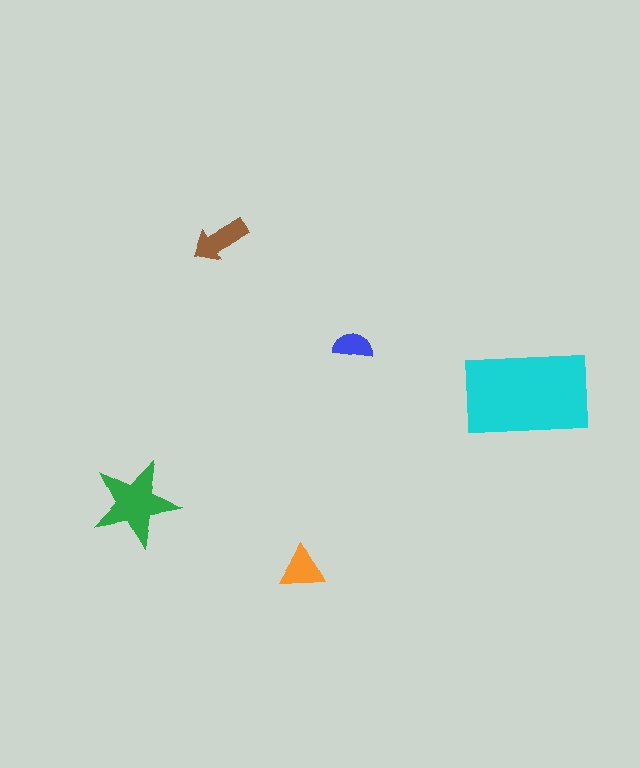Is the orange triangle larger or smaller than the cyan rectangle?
Smaller.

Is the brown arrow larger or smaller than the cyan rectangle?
Smaller.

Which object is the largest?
The cyan rectangle.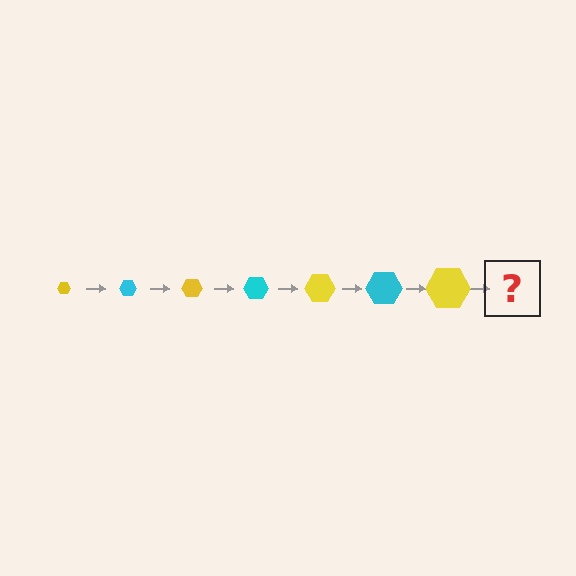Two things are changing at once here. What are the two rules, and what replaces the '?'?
The two rules are that the hexagon grows larger each step and the color cycles through yellow and cyan. The '?' should be a cyan hexagon, larger than the previous one.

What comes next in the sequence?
The next element should be a cyan hexagon, larger than the previous one.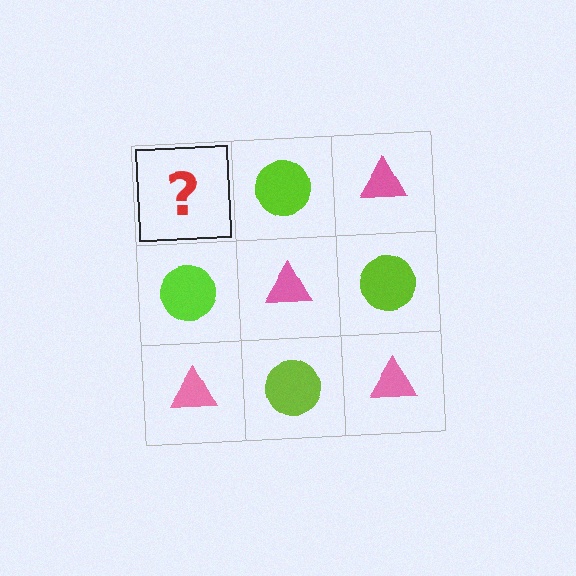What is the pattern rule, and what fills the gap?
The rule is that it alternates pink triangle and lime circle in a checkerboard pattern. The gap should be filled with a pink triangle.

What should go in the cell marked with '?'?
The missing cell should contain a pink triangle.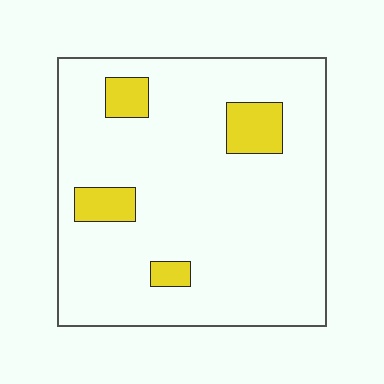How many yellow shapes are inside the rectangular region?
4.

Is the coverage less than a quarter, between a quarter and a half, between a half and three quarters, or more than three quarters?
Less than a quarter.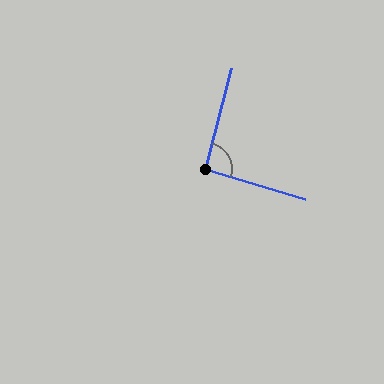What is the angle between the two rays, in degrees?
Approximately 93 degrees.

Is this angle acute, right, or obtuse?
It is approximately a right angle.